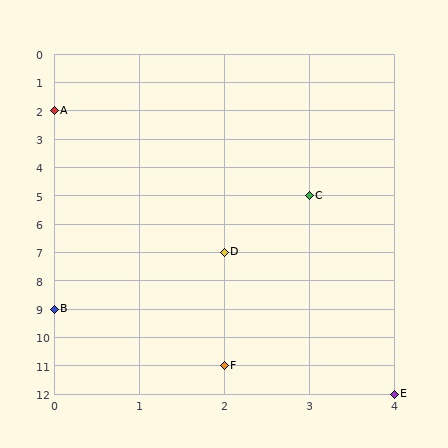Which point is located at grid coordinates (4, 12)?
Point E is at (4, 12).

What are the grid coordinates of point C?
Point C is at grid coordinates (3, 5).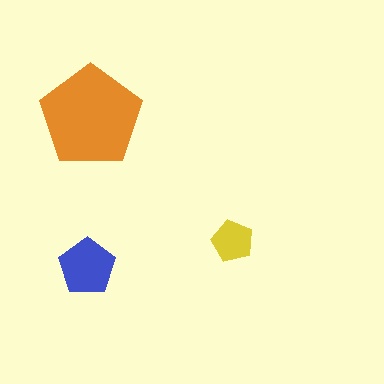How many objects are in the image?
There are 3 objects in the image.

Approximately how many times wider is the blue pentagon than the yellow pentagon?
About 1.5 times wider.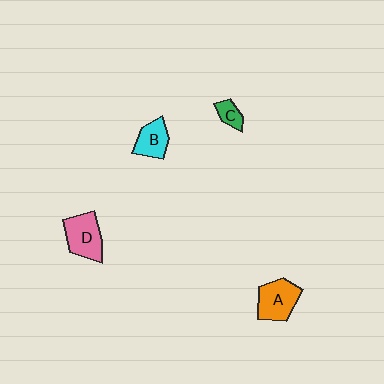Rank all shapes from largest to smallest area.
From largest to smallest: D (pink), A (orange), B (cyan), C (green).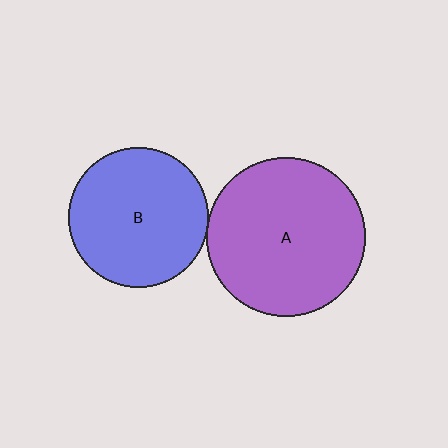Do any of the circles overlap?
No, none of the circles overlap.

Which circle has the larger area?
Circle A (purple).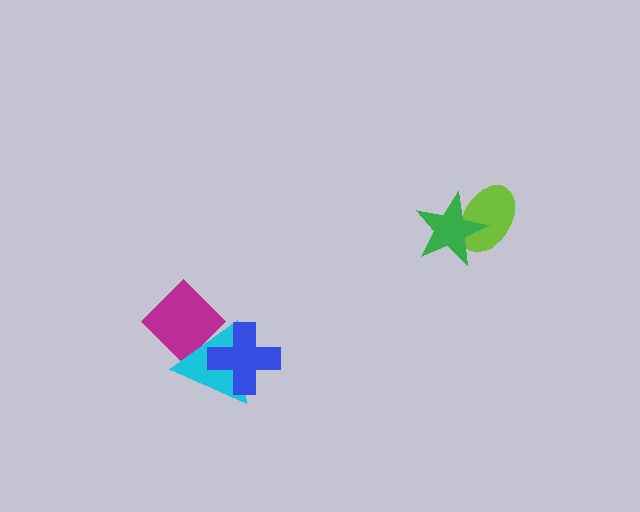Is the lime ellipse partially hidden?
Yes, it is partially covered by another shape.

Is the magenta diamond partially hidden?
Yes, it is partially covered by another shape.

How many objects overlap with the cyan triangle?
2 objects overlap with the cyan triangle.